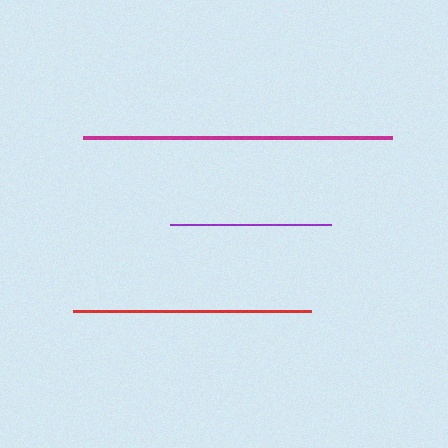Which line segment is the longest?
The magenta line is the longest at approximately 309 pixels.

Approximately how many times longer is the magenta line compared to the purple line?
The magenta line is approximately 1.9 times the length of the purple line.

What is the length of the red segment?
The red segment is approximately 238 pixels long.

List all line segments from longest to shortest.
From longest to shortest: magenta, red, purple.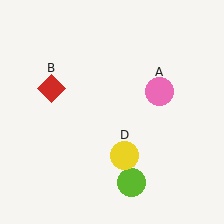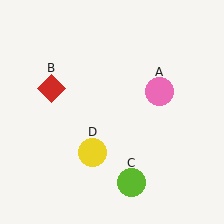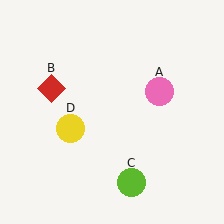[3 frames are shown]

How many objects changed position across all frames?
1 object changed position: yellow circle (object D).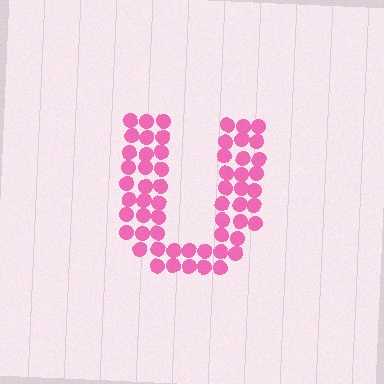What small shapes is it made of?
It is made of small circles.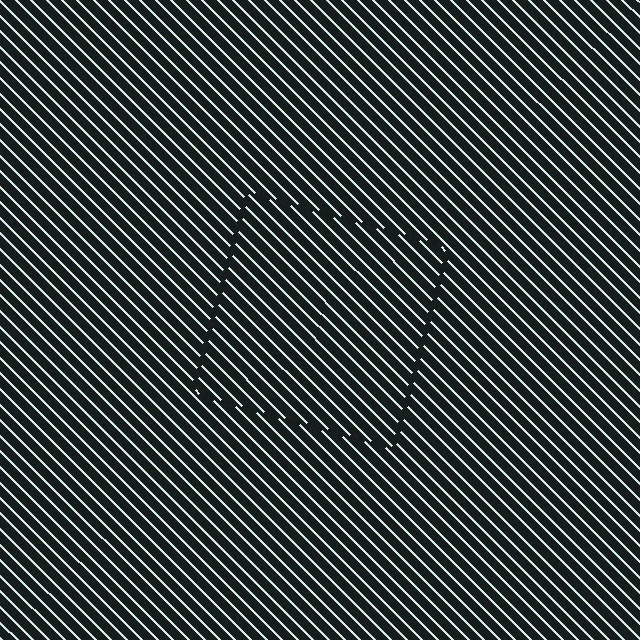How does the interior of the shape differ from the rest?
The interior of the shape contains the same grating, shifted by half a period — the contour is defined by the phase discontinuity where line-ends from the inner and outer gratings abut.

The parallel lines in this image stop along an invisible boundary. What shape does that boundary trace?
An illusory square. The interior of the shape contains the same grating, shifted by half a period — the contour is defined by the phase discontinuity where line-ends from the inner and outer gratings abut.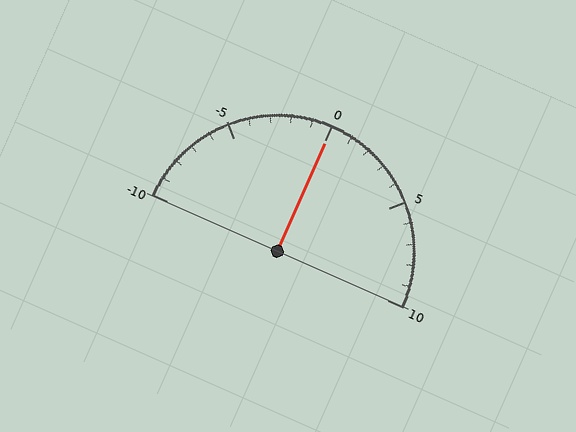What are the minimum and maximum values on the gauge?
The gauge ranges from -10 to 10.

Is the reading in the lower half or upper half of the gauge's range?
The reading is in the upper half of the range (-10 to 10).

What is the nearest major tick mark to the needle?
The nearest major tick mark is 0.